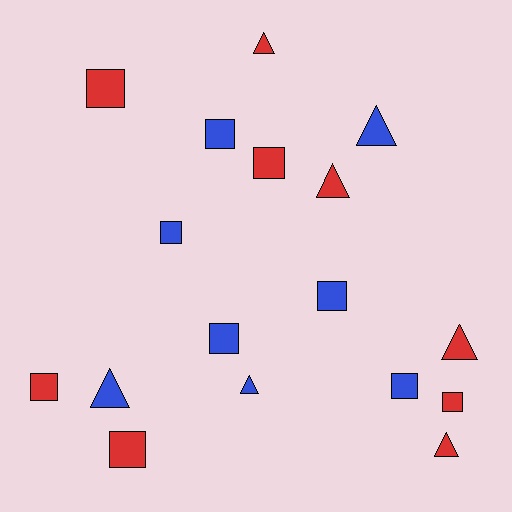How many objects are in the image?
There are 17 objects.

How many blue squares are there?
There are 5 blue squares.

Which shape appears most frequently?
Square, with 10 objects.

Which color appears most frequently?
Red, with 9 objects.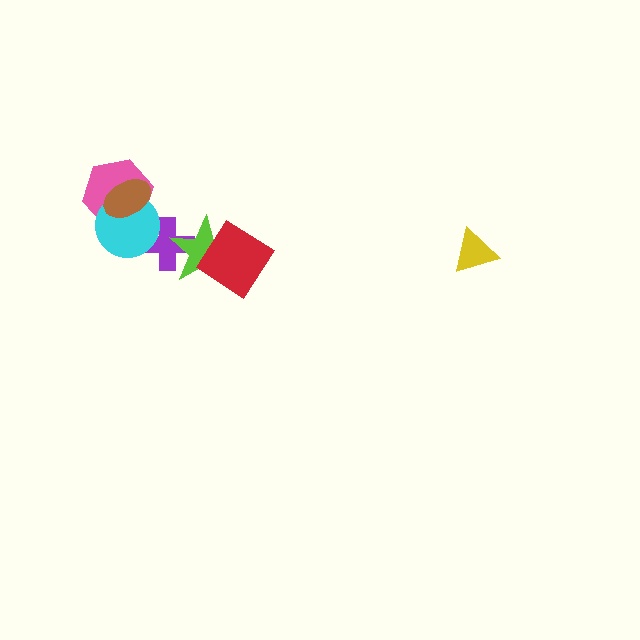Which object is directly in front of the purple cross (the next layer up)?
The lime star is directly in front of the purple cross.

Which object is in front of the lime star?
The red diamond is in front of the lime star.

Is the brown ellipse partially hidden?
No, no other shape covers it.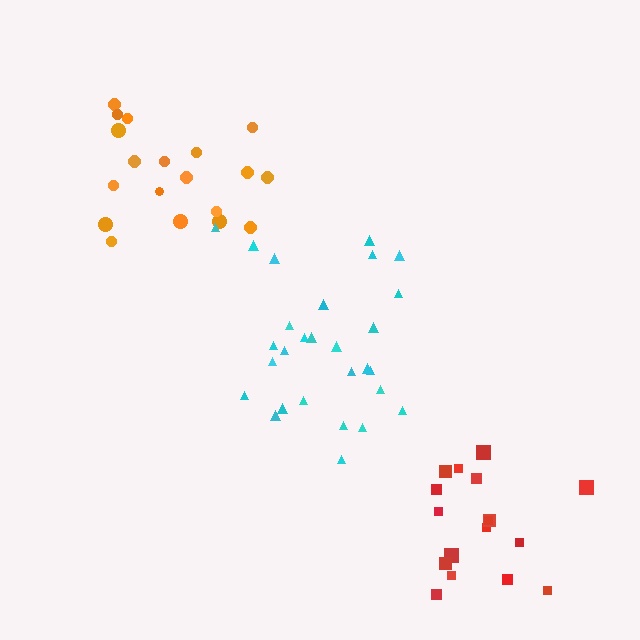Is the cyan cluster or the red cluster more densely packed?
Red.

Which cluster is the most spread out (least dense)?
Orange.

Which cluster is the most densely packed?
Red.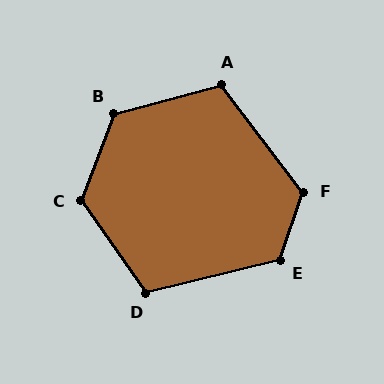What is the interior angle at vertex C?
Approximately 125 degrees (obtuse).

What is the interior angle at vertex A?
Approximately 112 degrees (obtuse).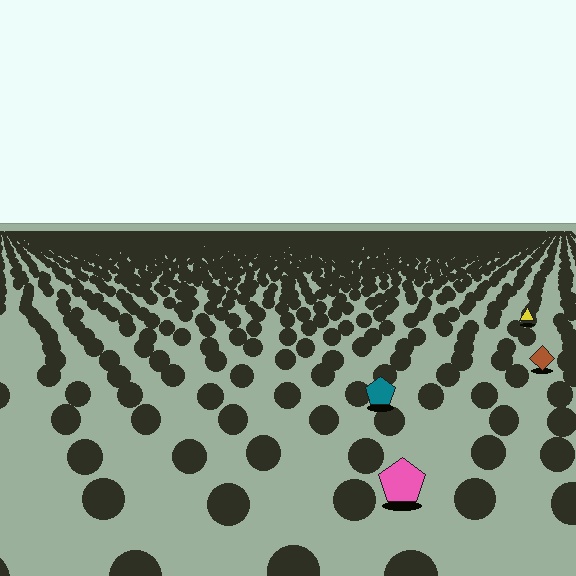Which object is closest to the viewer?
The pink pentagon is closest. The texture marks near it are larger and more spread out.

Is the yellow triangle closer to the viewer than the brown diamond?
No. The brown diamond is closer — you can tell from the texture gradient: the ground texture is coarser near it.